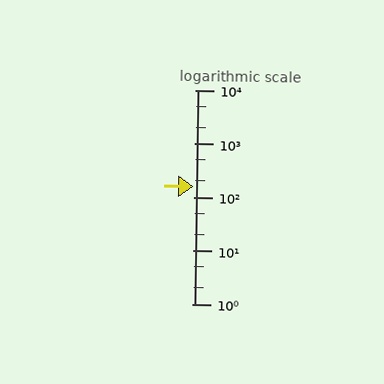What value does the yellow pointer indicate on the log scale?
The pointer indicates approximately 160.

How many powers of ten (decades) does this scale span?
The scale spans 4 decades, from 1 to 10000.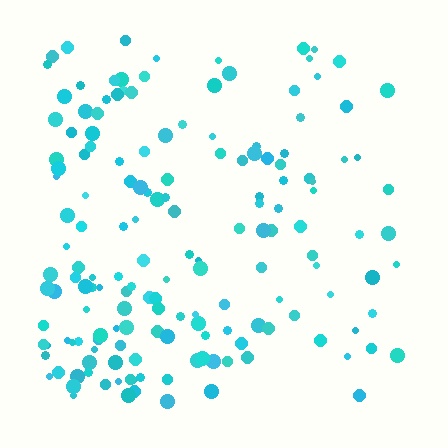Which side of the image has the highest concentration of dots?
The left.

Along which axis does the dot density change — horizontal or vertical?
Horizontal.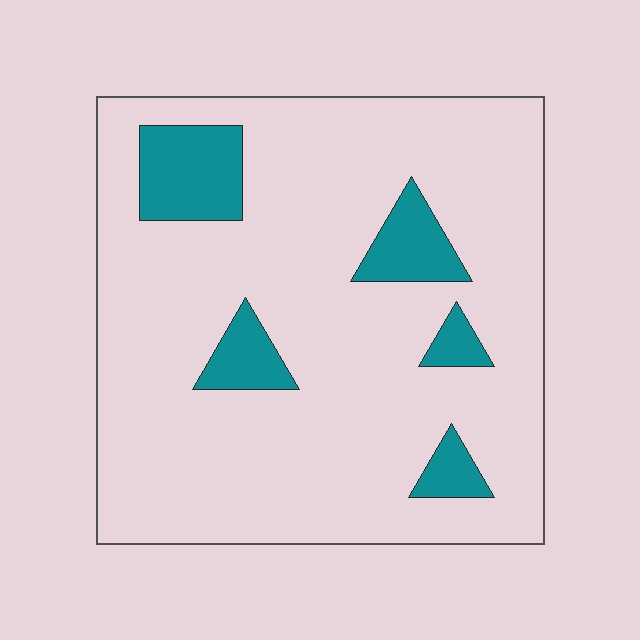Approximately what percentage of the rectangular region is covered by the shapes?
Approximately 15%.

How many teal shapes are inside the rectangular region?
5.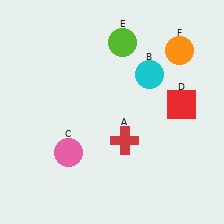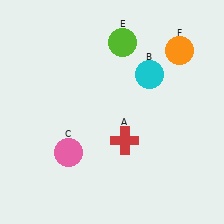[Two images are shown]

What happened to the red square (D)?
The red square (D) was removed in Image 2. It was in the top-right area of Image 1.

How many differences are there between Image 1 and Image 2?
There is 1 difference between the two images.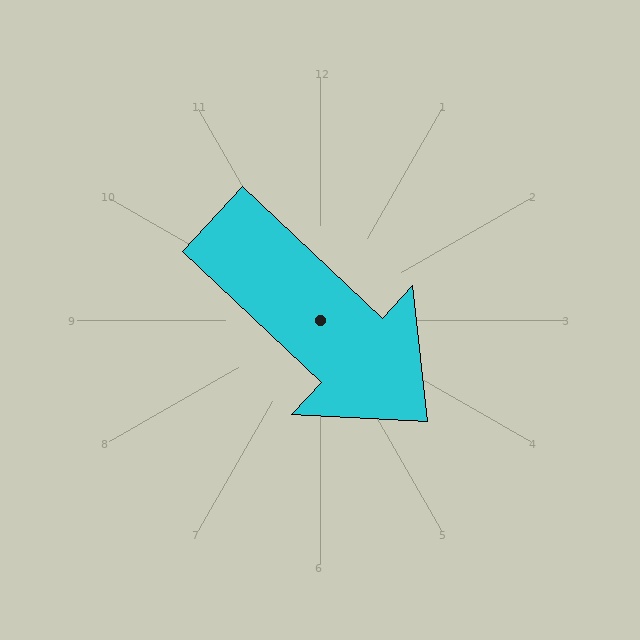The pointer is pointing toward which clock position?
Roughly 4 o'clock.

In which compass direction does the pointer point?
Southeast.